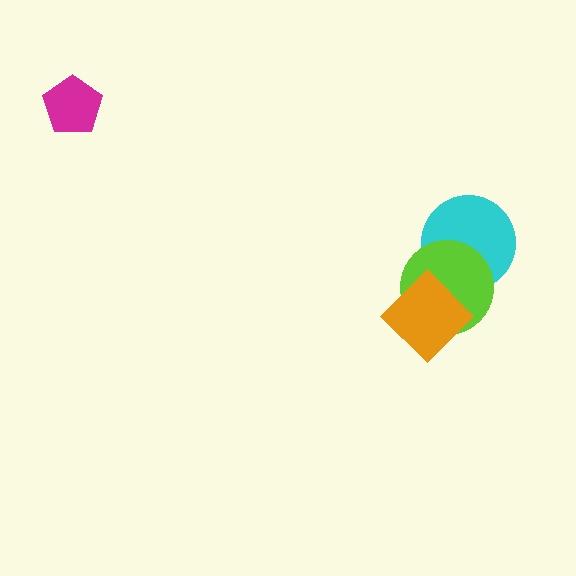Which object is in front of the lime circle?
The orange diamond is in front of the lime circle.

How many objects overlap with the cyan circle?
2 objects overlap with the cyan circle.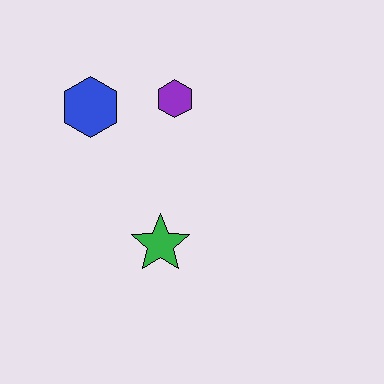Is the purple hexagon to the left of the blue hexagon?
No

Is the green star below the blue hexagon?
Yes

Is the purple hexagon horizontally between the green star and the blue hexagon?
No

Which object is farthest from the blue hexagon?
The green star is farthest from the blue hexagon.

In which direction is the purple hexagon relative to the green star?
The purple hexagon is above the green star.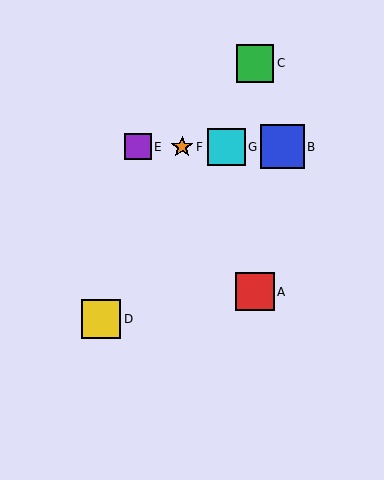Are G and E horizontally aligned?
Yes, both are at y≈147.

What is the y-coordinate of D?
Object D is at y≈319.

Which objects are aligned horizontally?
Objects B, E, F, G are aligned horizontally.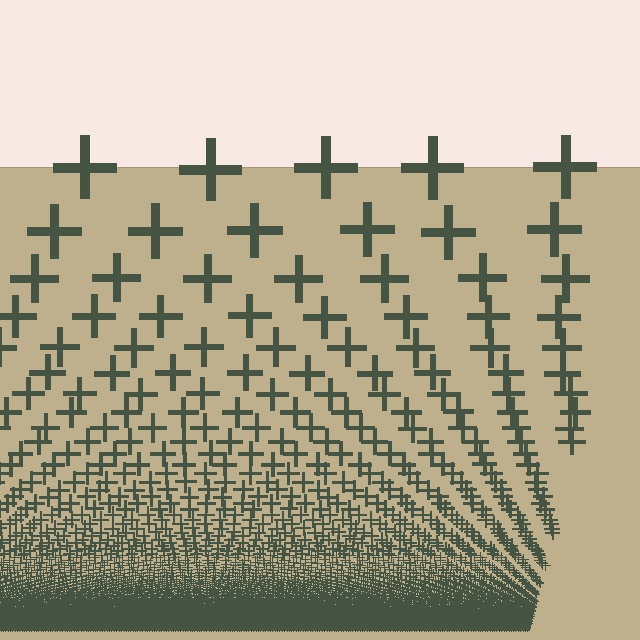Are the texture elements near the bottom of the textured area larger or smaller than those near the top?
Smaller. The gradient is inverted — elements near the bottom are smaller and denser.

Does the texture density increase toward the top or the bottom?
Density increases toward the bottom.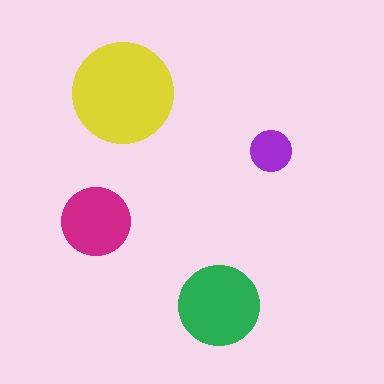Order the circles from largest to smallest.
the yellow one, the green one, the magenta one, the purple one.